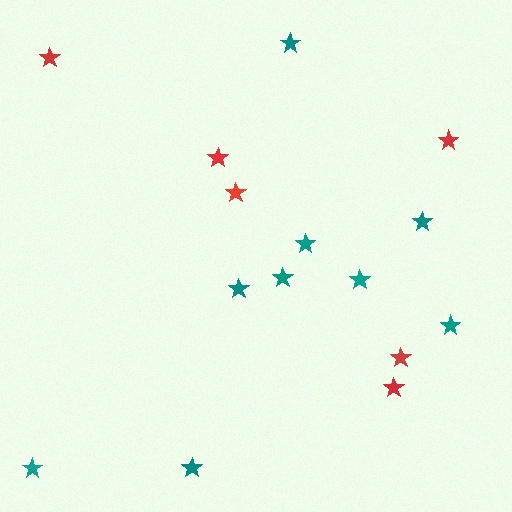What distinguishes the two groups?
There are 2 groups: one group of red stars (6) and one group of teal stars (9).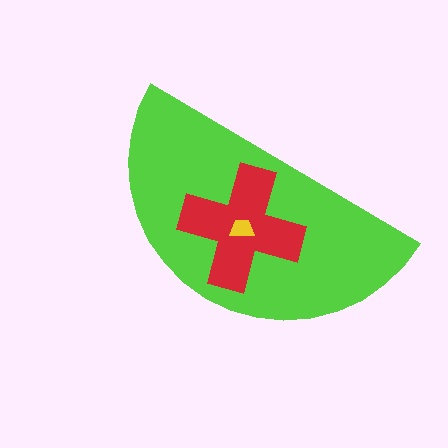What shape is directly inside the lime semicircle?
The red cross.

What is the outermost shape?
The lime semicircle.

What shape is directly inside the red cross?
The yellow trapezoid.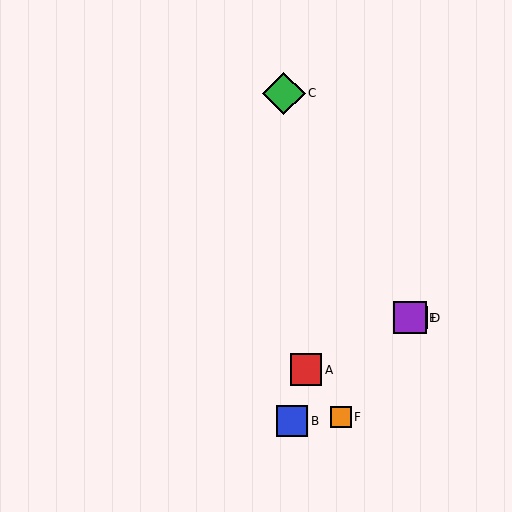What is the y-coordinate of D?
Object D is at y≈318.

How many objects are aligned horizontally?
2 objects (D, E) are aligned horizontally.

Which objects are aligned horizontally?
Objects D, E are aligned horizontally.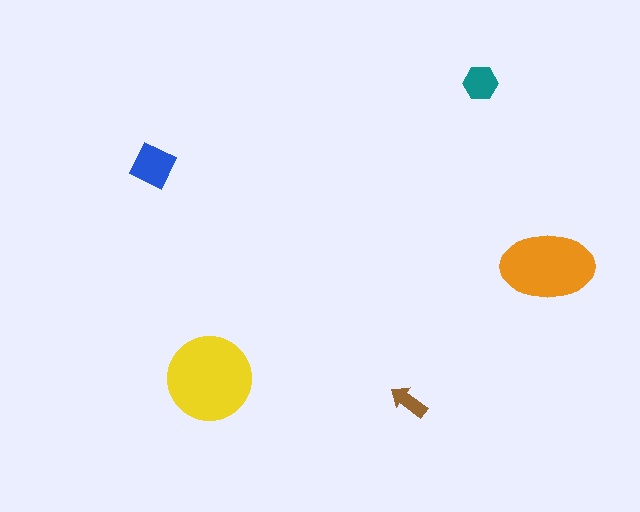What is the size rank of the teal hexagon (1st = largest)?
4th.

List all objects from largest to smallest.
The yellow circle, the orange ellipse, the blue diamond, the teal hexagon, the brown arrow.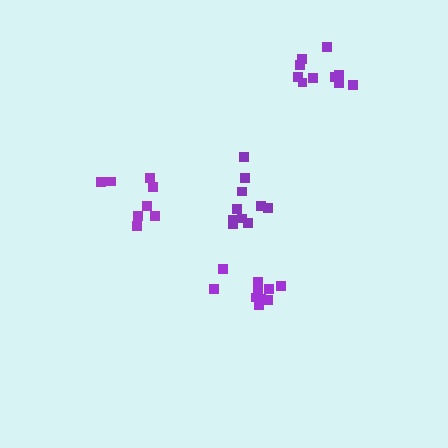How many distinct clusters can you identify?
There are 4 distinct clusters.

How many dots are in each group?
Group 1: 10 dots, Group 2: 10 dots, Group 3: 8 dots, Group 4: 10 dots (38 total).